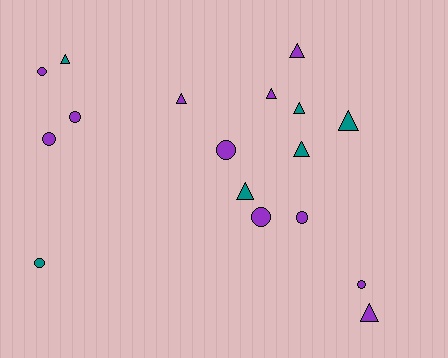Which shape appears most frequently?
Triangle, with 9 objects.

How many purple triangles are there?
There are 4 purple triangles.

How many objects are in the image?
There are 17 objects.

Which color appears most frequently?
Purple, with 11 objects.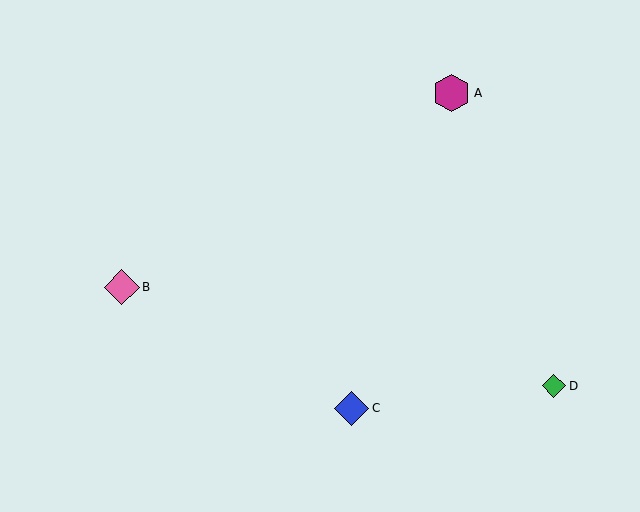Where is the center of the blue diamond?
The center of the blue diamond is at (352, 408).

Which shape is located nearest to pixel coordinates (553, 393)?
The green diamond (labeled D) at (554, 386) is nearest to that location.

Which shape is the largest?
The magenta hexagon (labeled A) is the largest.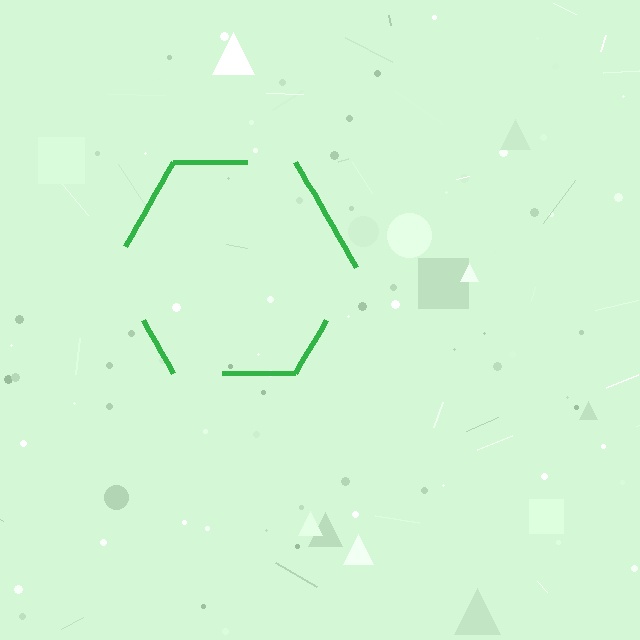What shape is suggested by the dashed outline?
The dashed outline suggests a hexagon.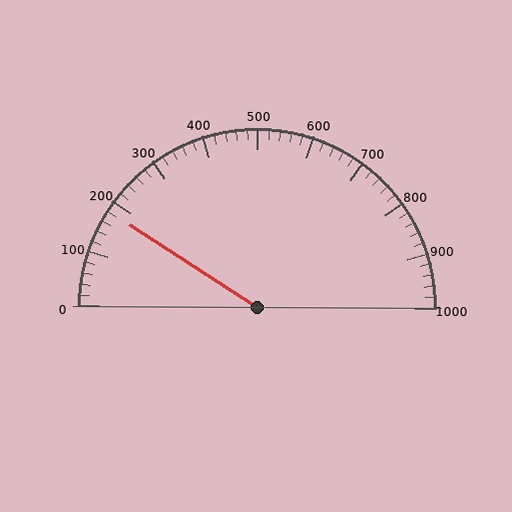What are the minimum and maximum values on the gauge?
The gauge ranges from 0 to 1000.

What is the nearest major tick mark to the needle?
The nearest major tick mark is 200.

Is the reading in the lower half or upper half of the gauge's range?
The reading is in the lower half of the range (0 to 1000).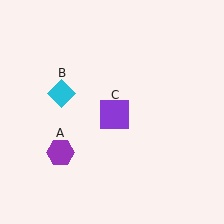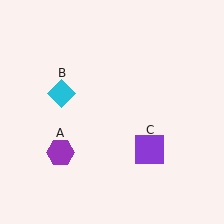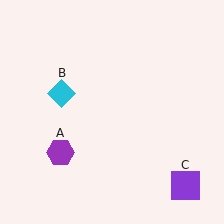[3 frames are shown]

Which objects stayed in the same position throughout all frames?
Purple hexagon (object A) and cyan diamond (object B) remained stationary.